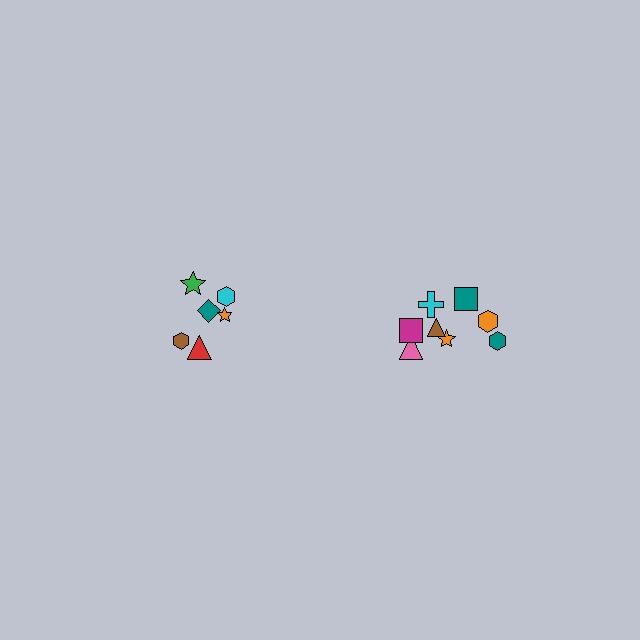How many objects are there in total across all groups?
There are 14 objects.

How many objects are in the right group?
There are 8 objects.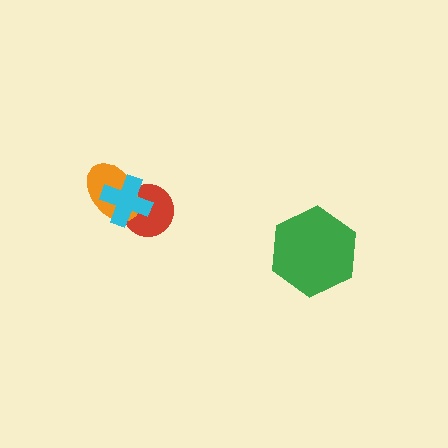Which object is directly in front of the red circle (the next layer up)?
The orange ellipse is directly in front of the red circle.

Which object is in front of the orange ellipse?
The cyan cross is in front of the orange ellipse.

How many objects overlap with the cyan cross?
2 objects overlap with the cyan cross.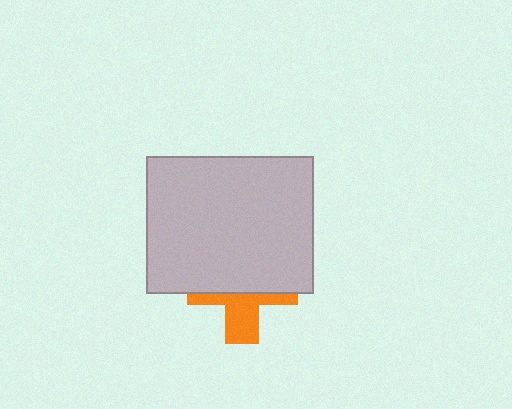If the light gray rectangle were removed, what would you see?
You would see the complete orange cross.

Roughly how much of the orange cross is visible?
A small part of it is visible (roughly 41%).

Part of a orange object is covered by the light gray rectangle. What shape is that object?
It is a cross.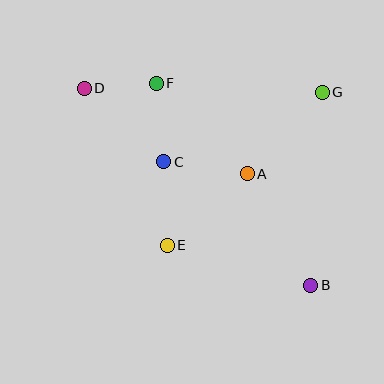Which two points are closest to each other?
Points D and F are closest to each other.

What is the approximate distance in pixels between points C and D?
The distance between C and D is approximately 108 pixels.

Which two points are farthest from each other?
Points B and D are farthest from each other.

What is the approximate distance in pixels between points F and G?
The distance between F and G is approximately 166 pixels.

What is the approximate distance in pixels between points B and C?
The distance between B and C is approximately 192 pixels.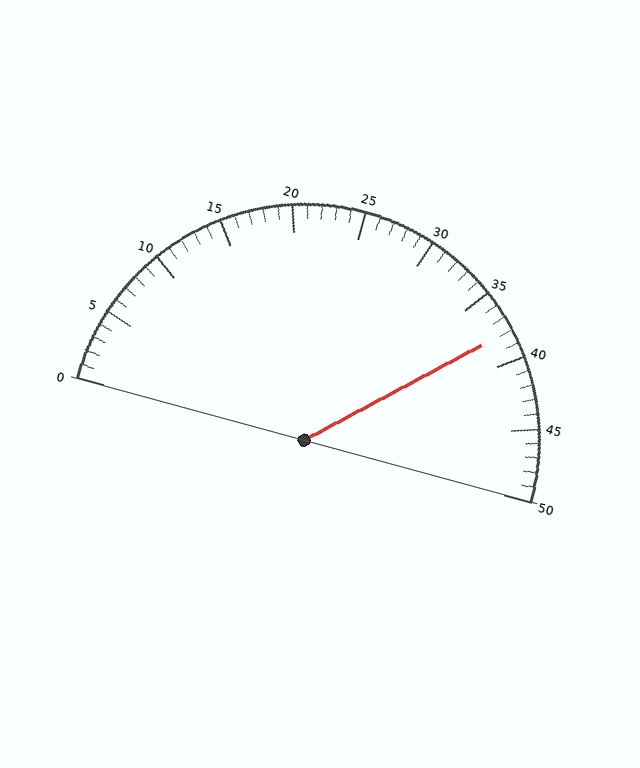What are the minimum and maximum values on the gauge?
The gauge ranges from 0 to 50.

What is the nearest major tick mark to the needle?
The nearest major tick mark is 40.